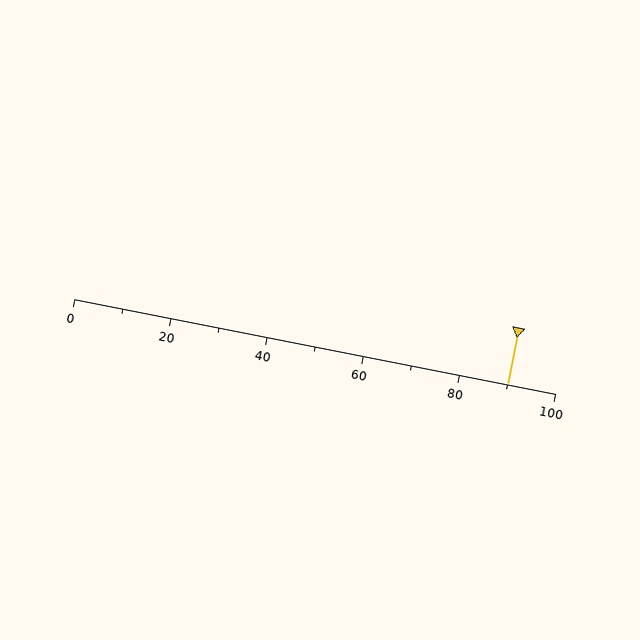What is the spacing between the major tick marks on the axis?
The major ticks are spaced 20 apart.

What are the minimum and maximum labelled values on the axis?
The axis runs from 0 to 100.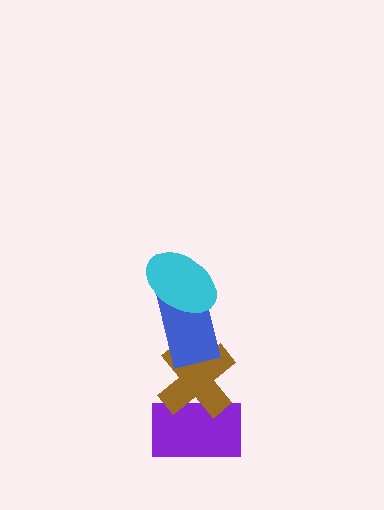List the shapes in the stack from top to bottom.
From top to bottom: the cyan ellipse, the blue rectangle, the brown cross, the purple rectangle.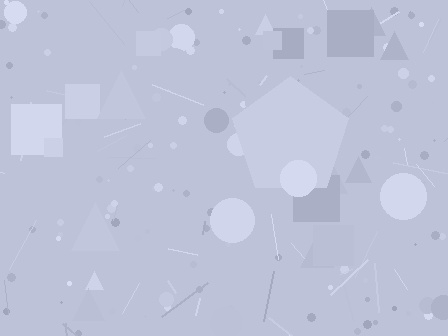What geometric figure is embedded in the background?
A pentagon is embedded in the background.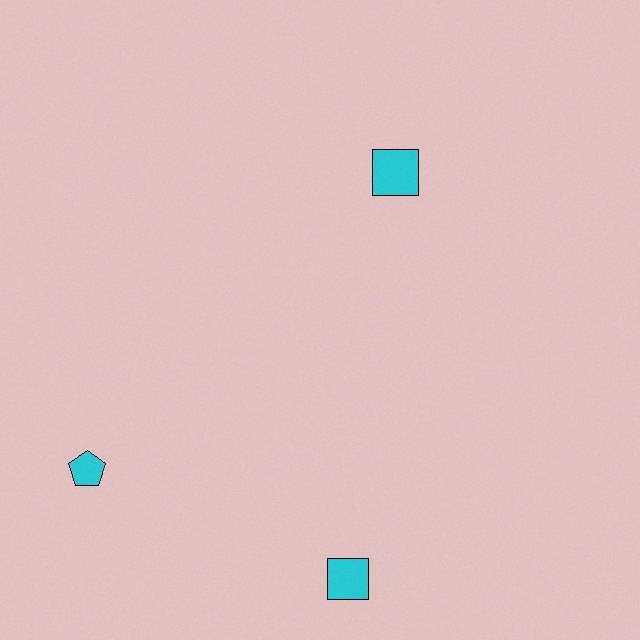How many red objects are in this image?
There are no red objects.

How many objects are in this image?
There are 3 objects.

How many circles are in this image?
There are no circles.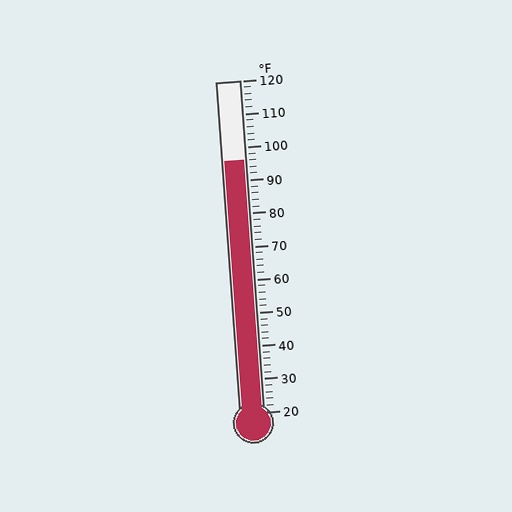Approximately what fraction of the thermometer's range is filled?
The thermometer is filled to approximately 75% of its range.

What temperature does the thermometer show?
The thermometer shows approximately 96°F.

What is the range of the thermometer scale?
The thermometer scale ranges from 20°F to 120°F.